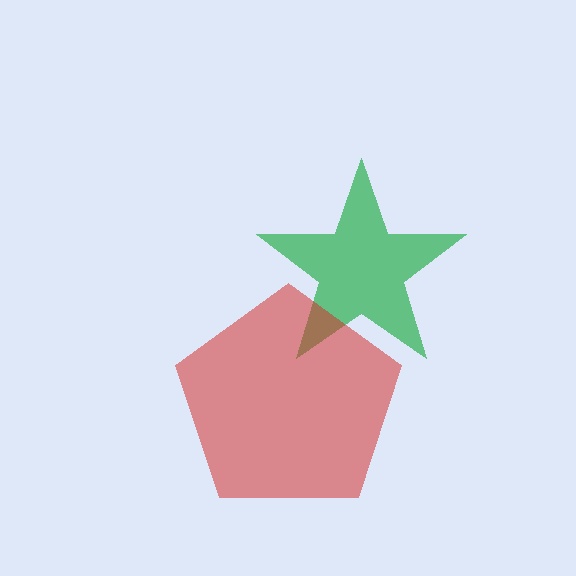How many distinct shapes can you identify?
There are 2 distinct shapes: a green star, a red pentagon.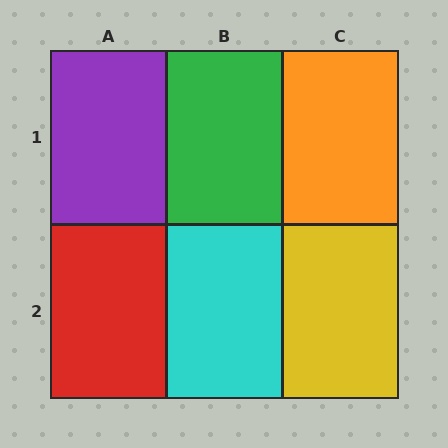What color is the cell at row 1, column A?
Purple.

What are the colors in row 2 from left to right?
Red, cyan, yellow.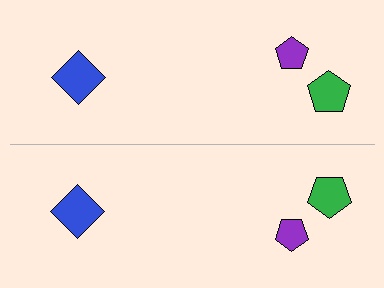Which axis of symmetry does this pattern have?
The pattern has a horizontal axis of symmetry running through the center of the image.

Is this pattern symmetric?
Yes, this pattern has bilateral (reflection) symmetry.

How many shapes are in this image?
There are 6 shapes in this image.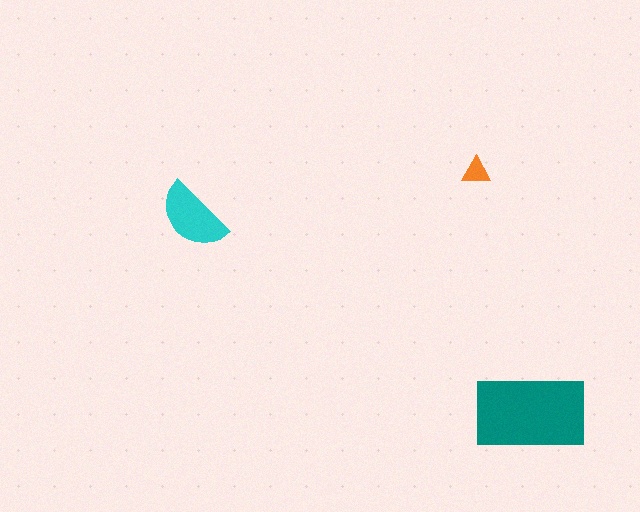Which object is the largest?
The teal rectangle.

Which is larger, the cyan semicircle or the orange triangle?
The cyan semicircle.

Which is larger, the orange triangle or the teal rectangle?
The teal rectangle.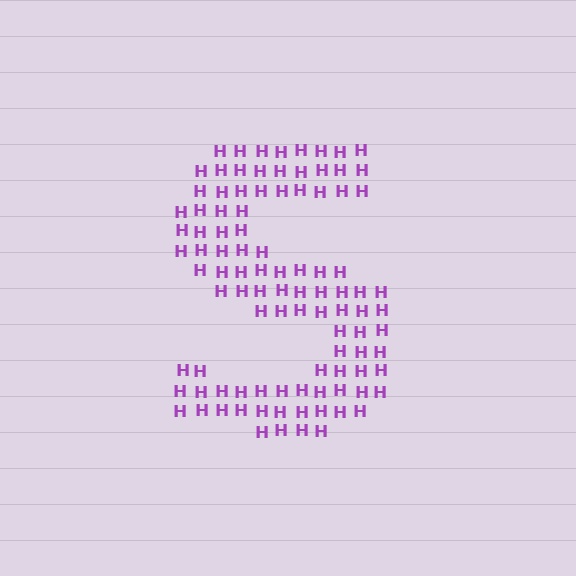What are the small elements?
The small elements are letter H's.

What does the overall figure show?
The overall figure shows the letter S.